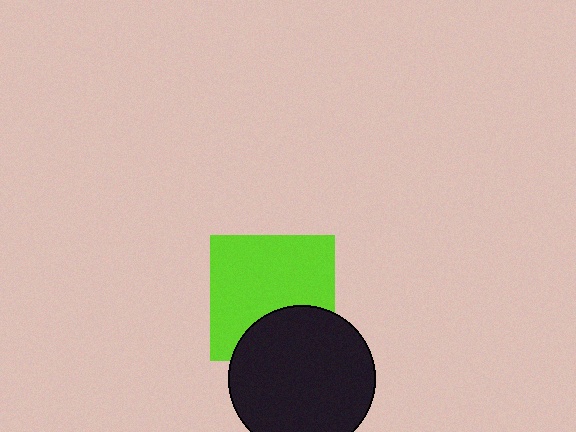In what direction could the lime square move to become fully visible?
The lime square could move up. That would shift it out from behind the black circle entirely.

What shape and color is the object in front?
The object in front is a black circle.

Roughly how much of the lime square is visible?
Most of it is visible (roughly 70%).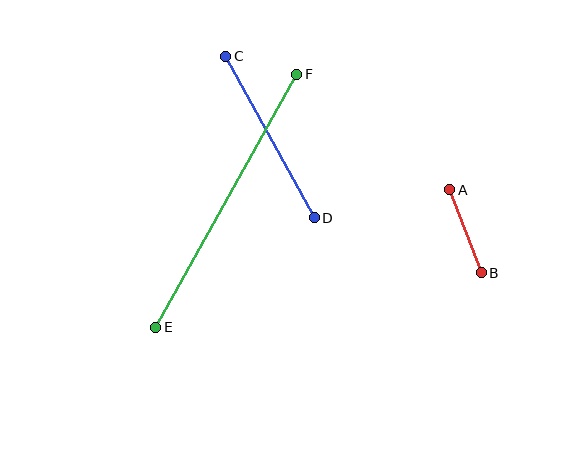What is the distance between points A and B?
The distance is approximately 88 pixels.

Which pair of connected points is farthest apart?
Points E and F are farthest apart.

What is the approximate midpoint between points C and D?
The midpoint is at approximately (270, 137) pixels.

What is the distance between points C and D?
The distance is approximately 184 pixels.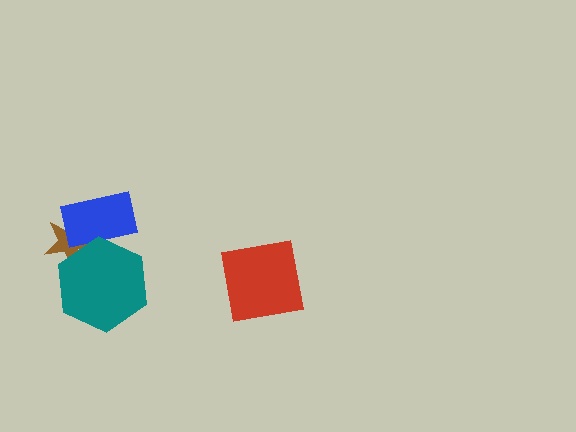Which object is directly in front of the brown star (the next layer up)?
The blue rectangle is directly in front of the brown star.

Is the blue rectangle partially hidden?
Yes, it is partially covered by another shape.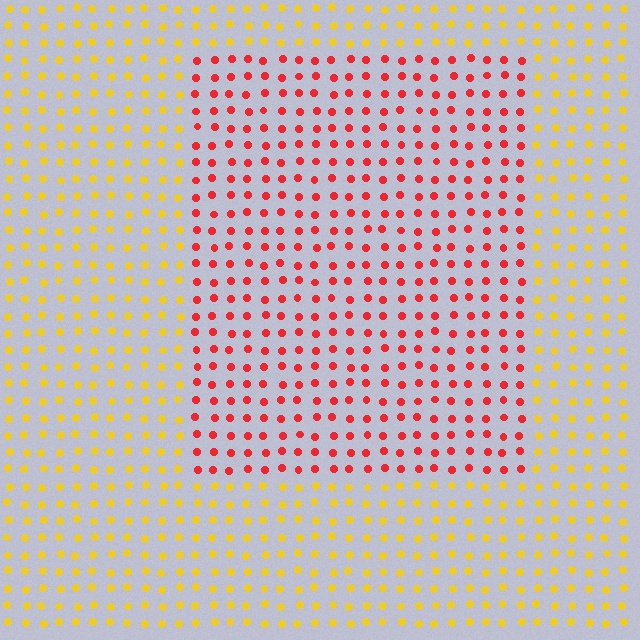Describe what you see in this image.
The image is filled with small yellow elements in a uniform arrangement. A rectangle-shaped region is visible where the elements are tinted to a slightly different hue, forming a subtle color boundary.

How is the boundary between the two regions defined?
The boundary is defined purely by a slight shift in hue (about 53 degrees). Spacing, size, and orientation are identical on both sides.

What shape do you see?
I see a rectangle.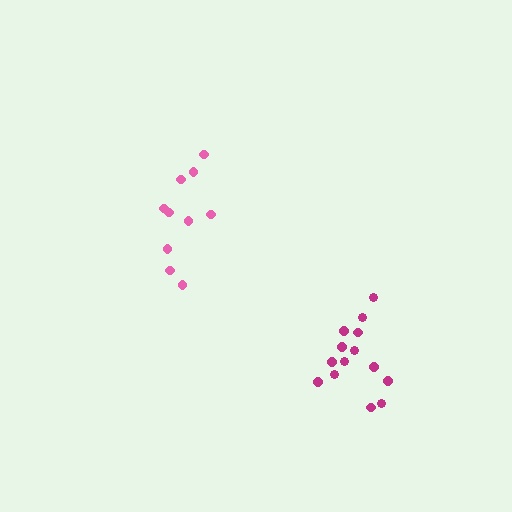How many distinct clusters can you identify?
There are 2 distinct clusters.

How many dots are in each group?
Group 1: 10 dots, Group 2: 14 dots (24 total).